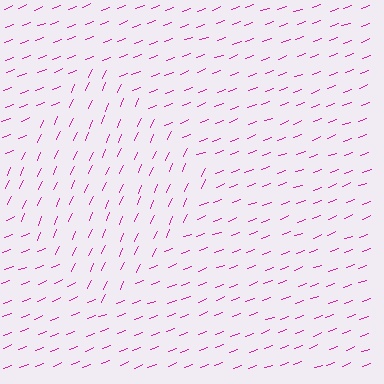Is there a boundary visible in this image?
Yes, there is a texture boundary formed by a change in line orientation.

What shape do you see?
I see a diamond.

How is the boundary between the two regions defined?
The boundary is defined purely by a change in line orientation (approximately 45 degrees difference). All lines are the same color and thickness.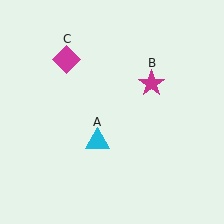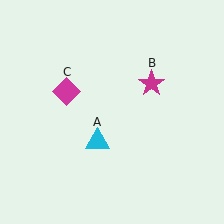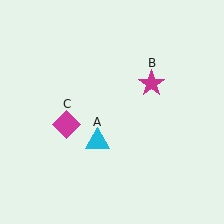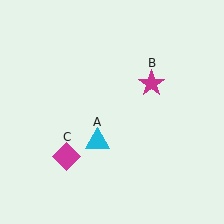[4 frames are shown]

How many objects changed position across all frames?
1 object changed position: magenta diamond (object C).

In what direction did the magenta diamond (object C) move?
The magenta diamond (object C) moved down.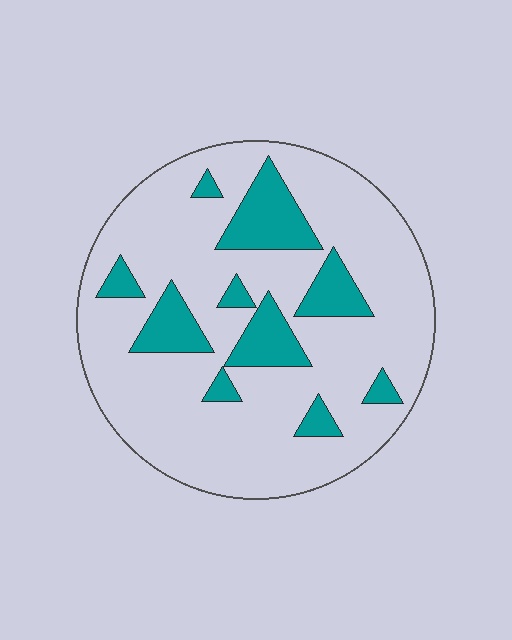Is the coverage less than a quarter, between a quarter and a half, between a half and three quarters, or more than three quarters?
Less than a quarter.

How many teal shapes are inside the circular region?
10.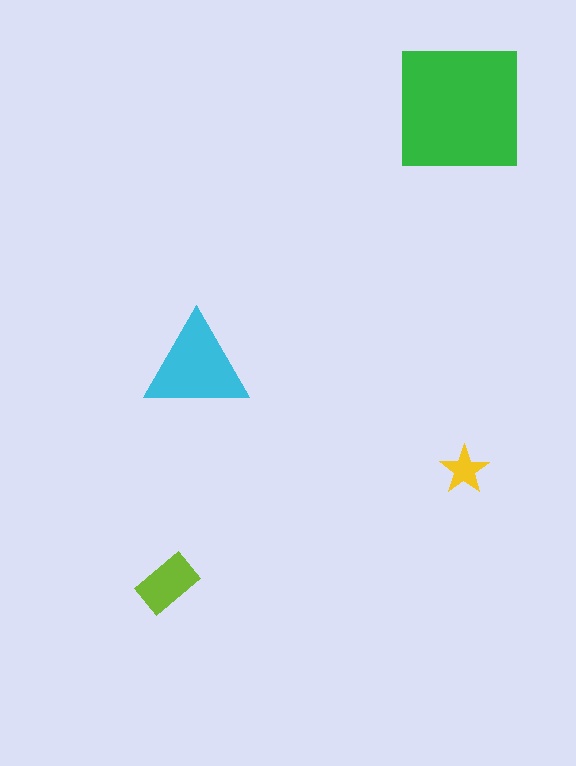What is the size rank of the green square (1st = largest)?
1st.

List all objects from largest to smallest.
The green square, the cyan triangle, the lime rectangle, the yellow star.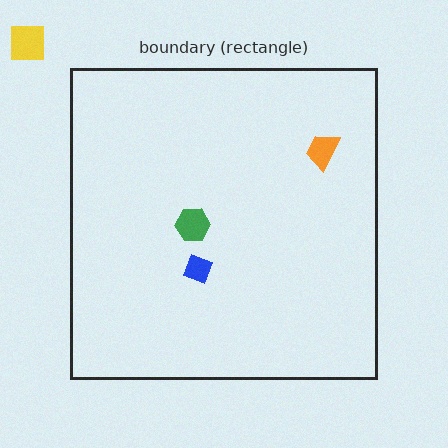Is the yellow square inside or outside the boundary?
Outside.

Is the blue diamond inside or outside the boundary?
Inside.